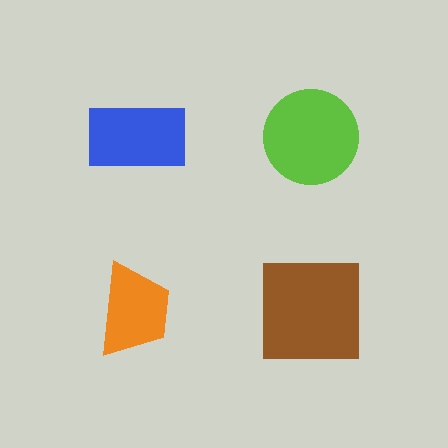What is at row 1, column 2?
A lime circle.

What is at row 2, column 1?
An orange trapezoid.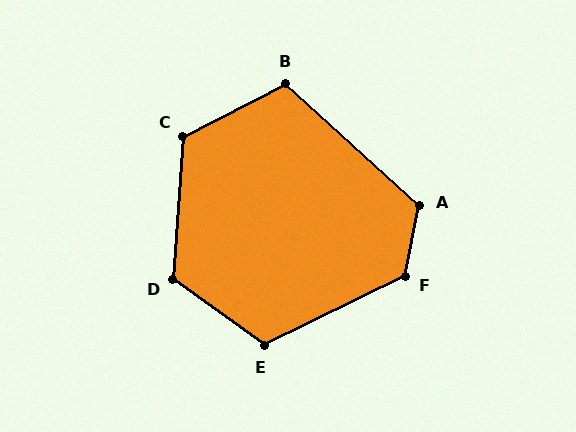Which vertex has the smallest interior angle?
B, at approximately 111 degrees.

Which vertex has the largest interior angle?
F, at approximately 127 degrees.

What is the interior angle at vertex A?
Approximately 121 degrees (obtuse).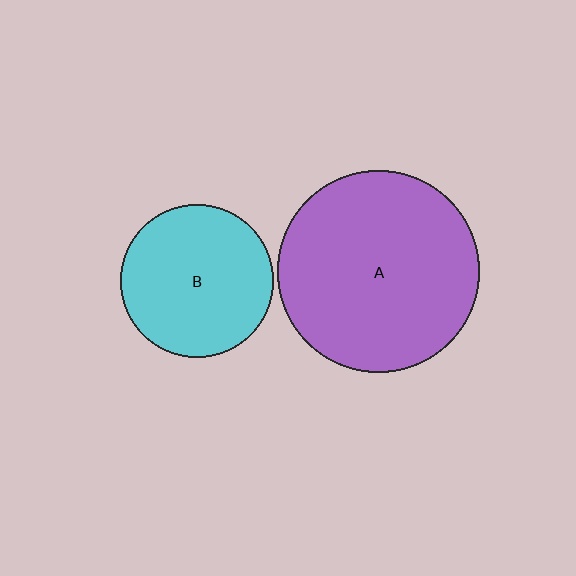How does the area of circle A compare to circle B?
Approximately 1.7 times.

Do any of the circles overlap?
No, none of the circles overlap.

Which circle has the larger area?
Circle A (purple).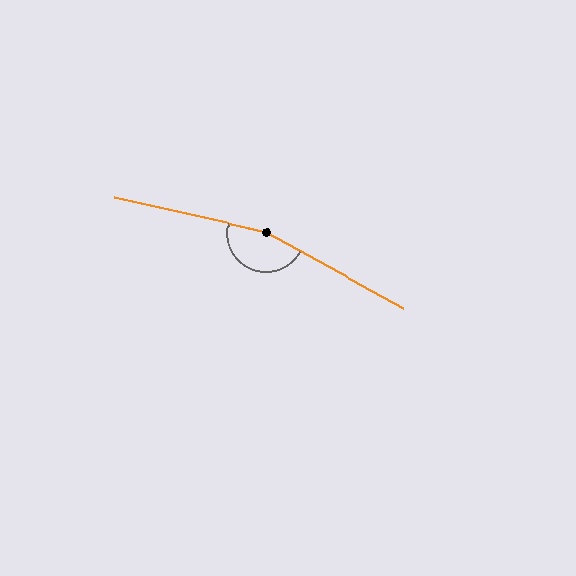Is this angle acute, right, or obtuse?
It is obtuse.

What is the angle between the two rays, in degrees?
Approximately 164 degrees.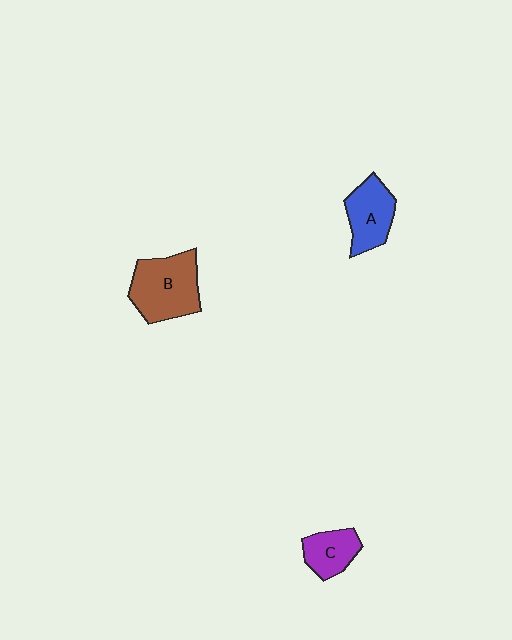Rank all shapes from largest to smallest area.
From largest to smallest: B (brown), A (blue), C (purple).